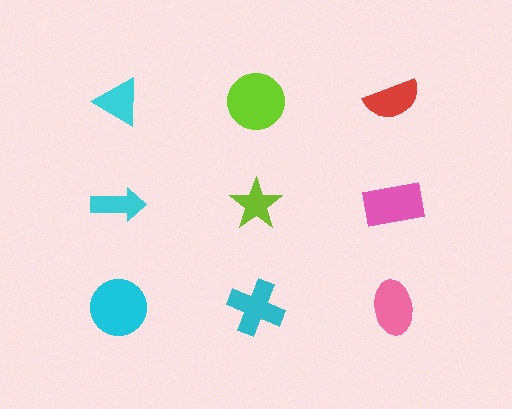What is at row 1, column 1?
A cyan triangle.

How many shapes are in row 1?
3 shapes.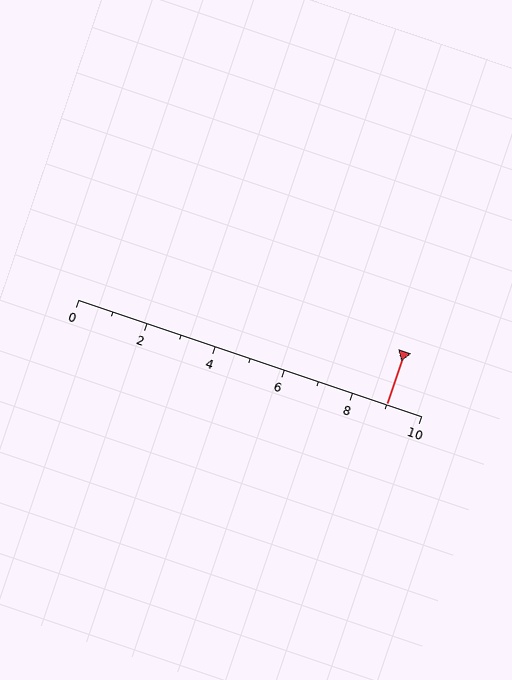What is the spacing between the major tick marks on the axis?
The major ticks are spaced 2 apart.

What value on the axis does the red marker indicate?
The marker indicates approximately 9.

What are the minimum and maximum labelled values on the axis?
The axis runs from 0 to 10.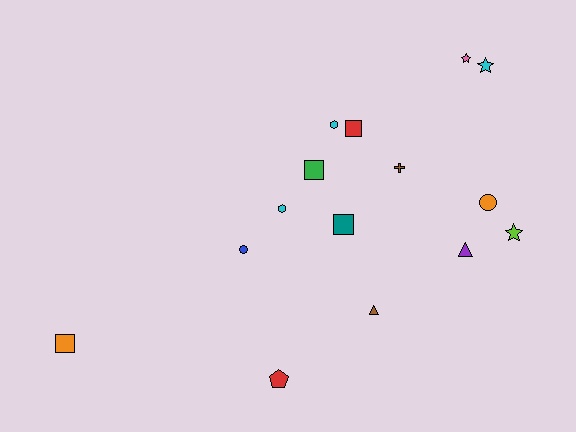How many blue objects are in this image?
There is 1 blue object.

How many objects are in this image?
There are 15 objects.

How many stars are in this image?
There are 3 stars.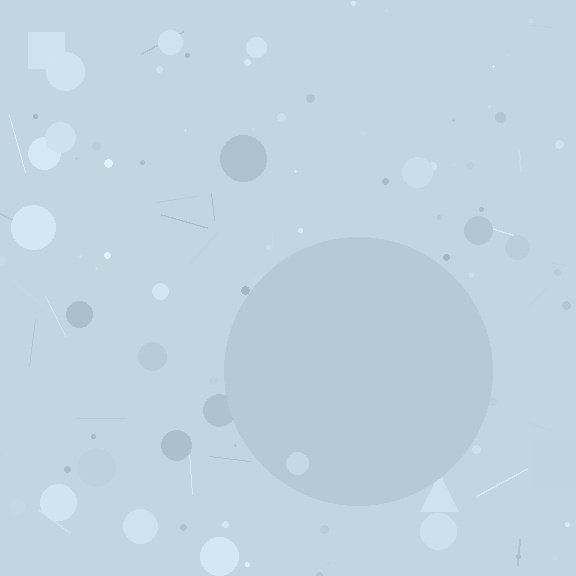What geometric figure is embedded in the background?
A circle is embedded in the background.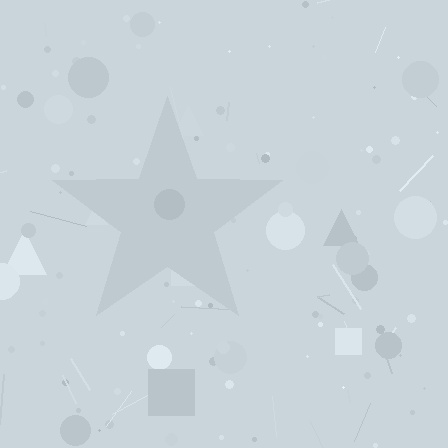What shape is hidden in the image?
A star is hidden in the image.